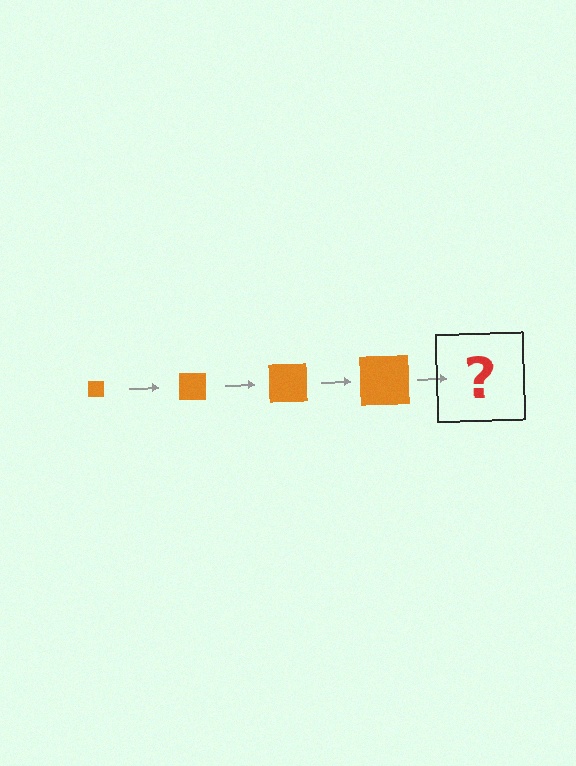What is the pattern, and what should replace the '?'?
The pattern is that the square gets progressively larger each step. The '?' should be an orange square, larger than the previous one.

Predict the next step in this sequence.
The next step is an orange square, larger than the previous one.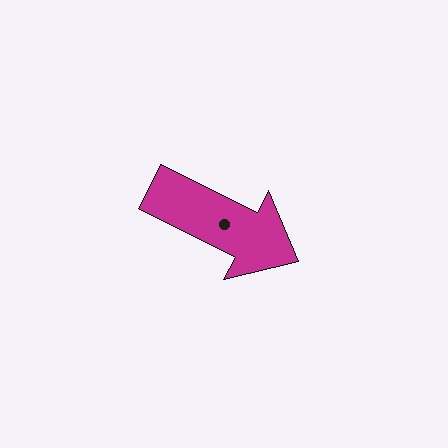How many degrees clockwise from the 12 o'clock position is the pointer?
Approximately 117 degrees.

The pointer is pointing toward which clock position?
Roughly 4 o'clock.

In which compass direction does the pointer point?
Southeast.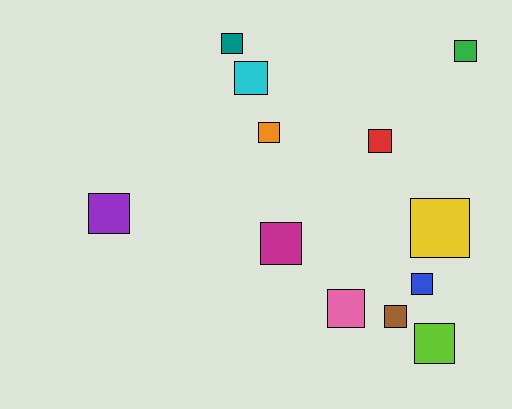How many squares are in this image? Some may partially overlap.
There are 12 squares.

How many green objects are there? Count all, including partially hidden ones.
There is 1 green object.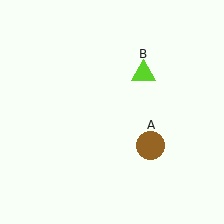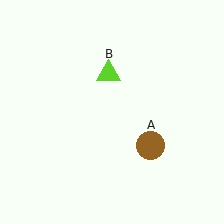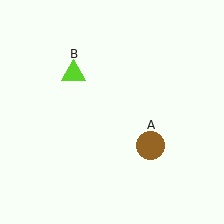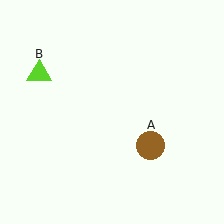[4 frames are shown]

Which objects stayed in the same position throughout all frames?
Brown circle (object A) remained stationary.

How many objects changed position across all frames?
1 object changed position: lime triangle (object B).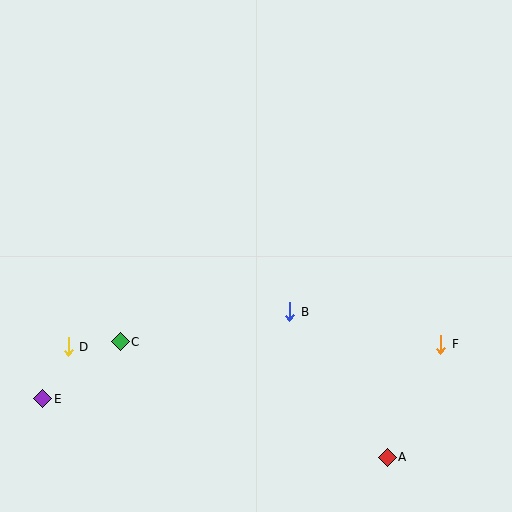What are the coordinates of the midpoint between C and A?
The midpoint between C and A is at (254, 399).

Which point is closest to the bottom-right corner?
Point A is closest to the bottom-right corner.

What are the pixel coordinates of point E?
Point E is at (43, 399).